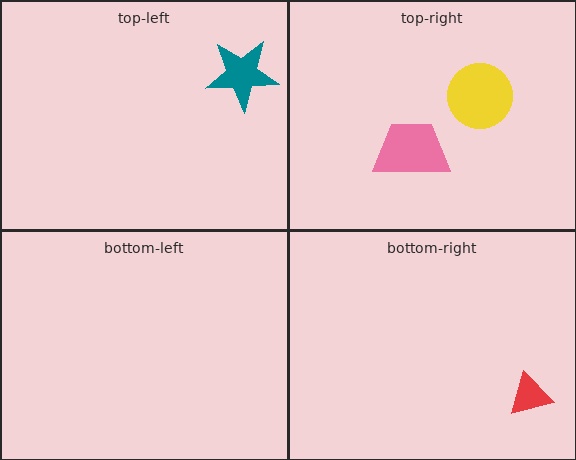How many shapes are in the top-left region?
1.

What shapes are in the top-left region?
The teal star.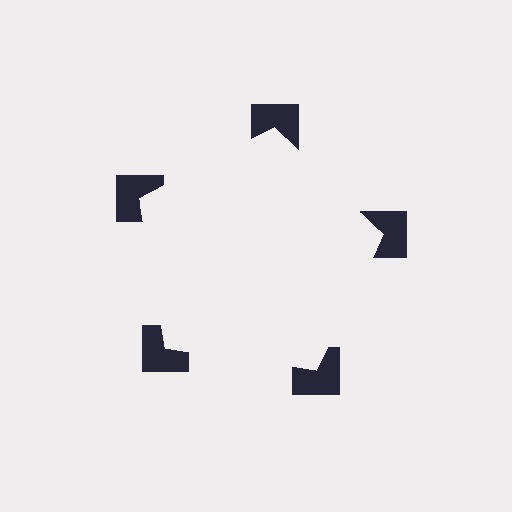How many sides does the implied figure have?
5 sides.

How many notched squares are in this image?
There are 5 — one at each vertex of the illusory pentagon.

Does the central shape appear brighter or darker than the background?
It typically appears slightly brighter than the background, even though no actual brightness change is drawn.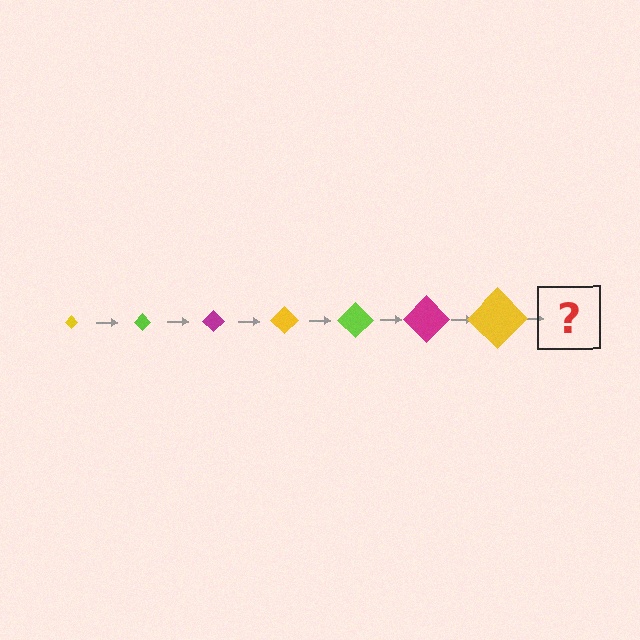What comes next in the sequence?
The next element should be a lime diamond, larger than the previous one.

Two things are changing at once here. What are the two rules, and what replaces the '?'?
The two rules are that the diamond grows larger each step and the color cycles through yellow, lime, and magenta. The '?' should be a lime diamond, larger than the previous one.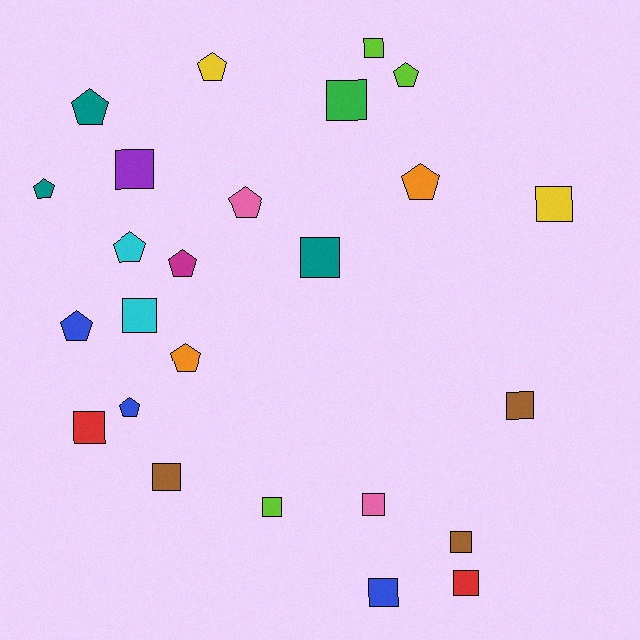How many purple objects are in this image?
There is 1 purple object.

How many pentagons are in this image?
There are 11 pentagons.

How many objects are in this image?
There are 25 objects.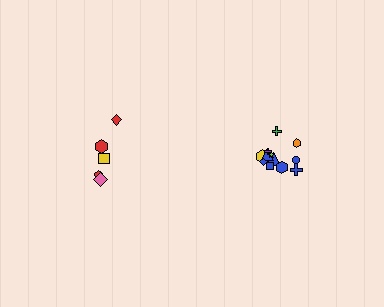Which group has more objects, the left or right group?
The right group.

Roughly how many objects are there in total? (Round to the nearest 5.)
Roughly 20 objects in total.